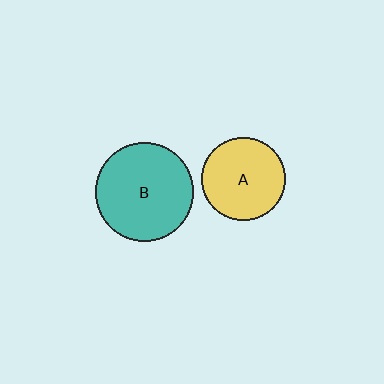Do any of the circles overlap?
No, none of the circles overlap.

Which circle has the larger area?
Circle B (teal).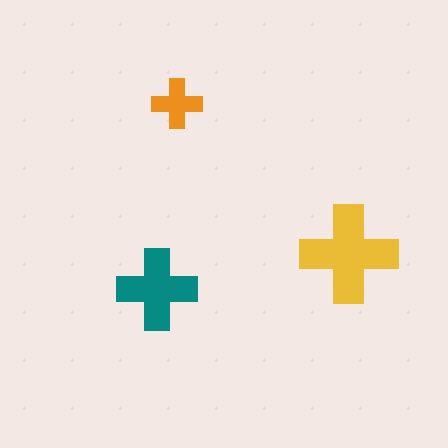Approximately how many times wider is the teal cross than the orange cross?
About 1.5 times wider.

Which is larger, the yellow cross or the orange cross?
The yellow one.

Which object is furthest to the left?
The teal cross is leftmost.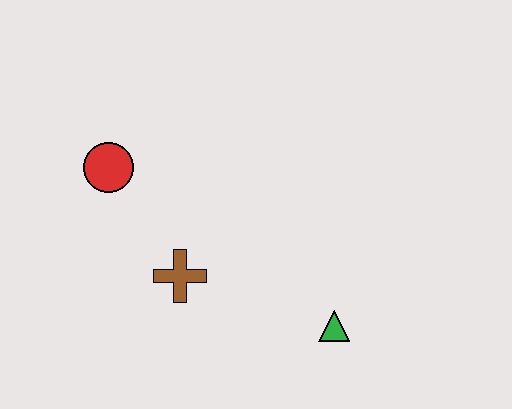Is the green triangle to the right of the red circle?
Yes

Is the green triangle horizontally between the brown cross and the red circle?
No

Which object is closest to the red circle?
The brown cross is closest to the red circle.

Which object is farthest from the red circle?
The green triangle is farthest from the red circle.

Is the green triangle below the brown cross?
Yes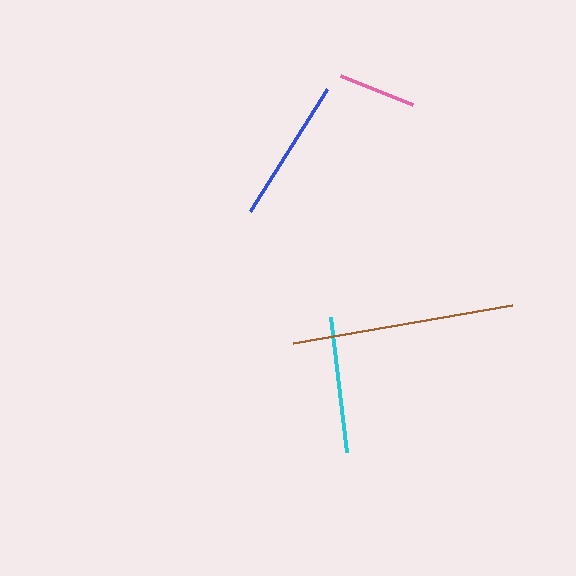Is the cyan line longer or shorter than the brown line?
The brown line is longer than the cyan line.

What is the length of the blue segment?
The blue segment is approximately 144 pixels long.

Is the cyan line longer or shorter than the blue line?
The blue line is longer than the cyan line.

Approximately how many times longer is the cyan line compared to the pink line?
The cyan line is approximately 1.7 times the length of the pink line.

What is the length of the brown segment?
The brown segment is approximately 222 pixels long.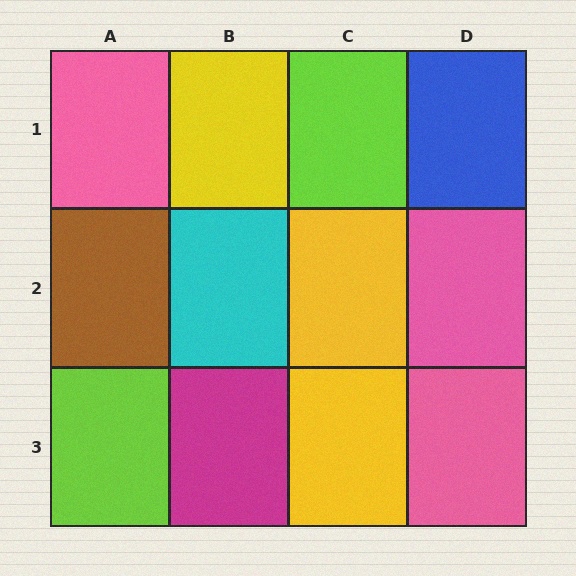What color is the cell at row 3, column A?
Lime.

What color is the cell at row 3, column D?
Pink.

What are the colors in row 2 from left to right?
Brown, cyan, yellow, pink.